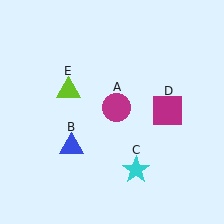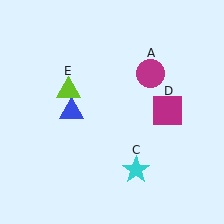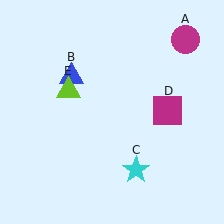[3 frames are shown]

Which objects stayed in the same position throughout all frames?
Cyan star (object C) and magenta square (object D) and lime triangle (object E) remained stationary.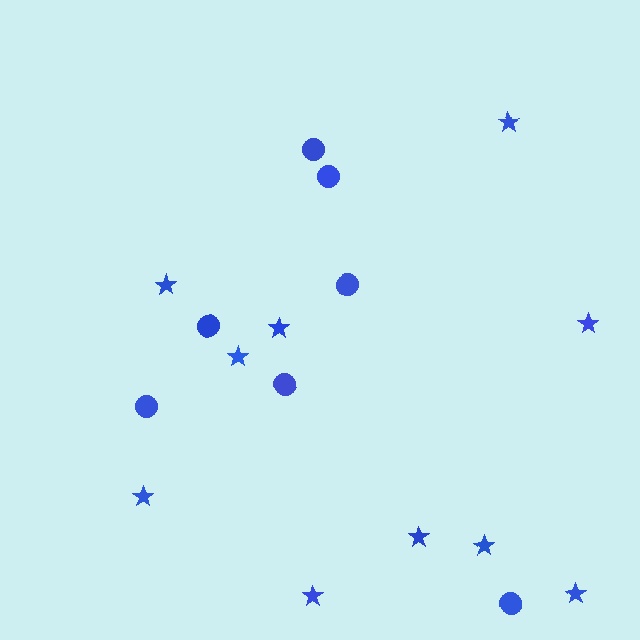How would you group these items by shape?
There are 2 groups: one group of stars (10) and one group of circles (7).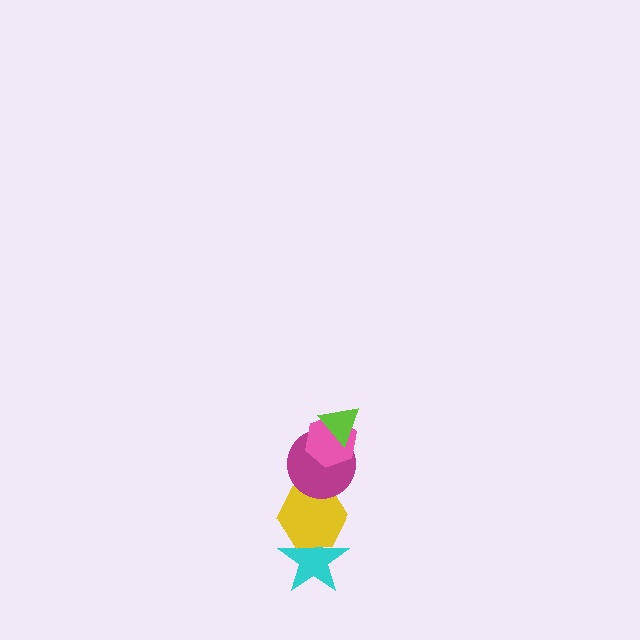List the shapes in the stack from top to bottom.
From top to bottom: the lime triangle, the pink hexagon, the magenta circle, the yellow hexagon, the cyan star.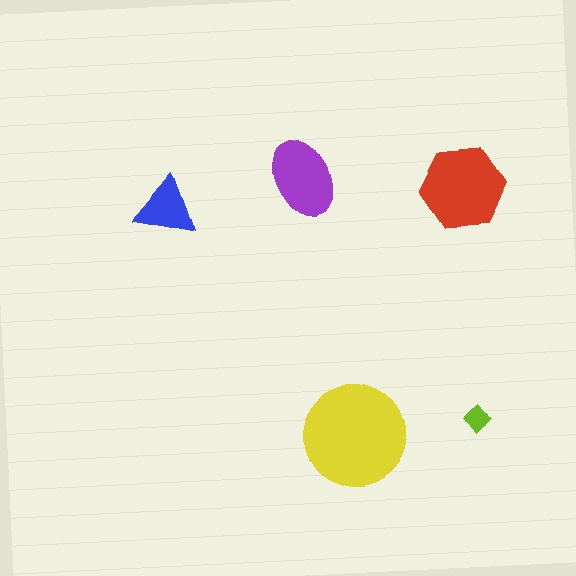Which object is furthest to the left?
The blue triangle is leftmost.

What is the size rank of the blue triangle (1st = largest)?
4th.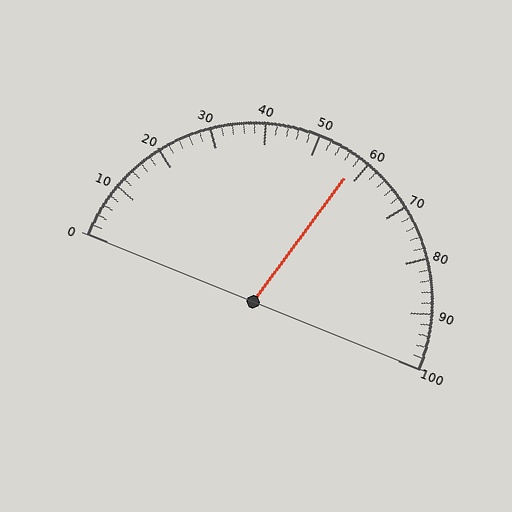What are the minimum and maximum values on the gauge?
The gauge ranges from 0 to 100.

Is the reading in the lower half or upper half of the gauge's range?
The reading is in the upper half of the range (0 to 100).